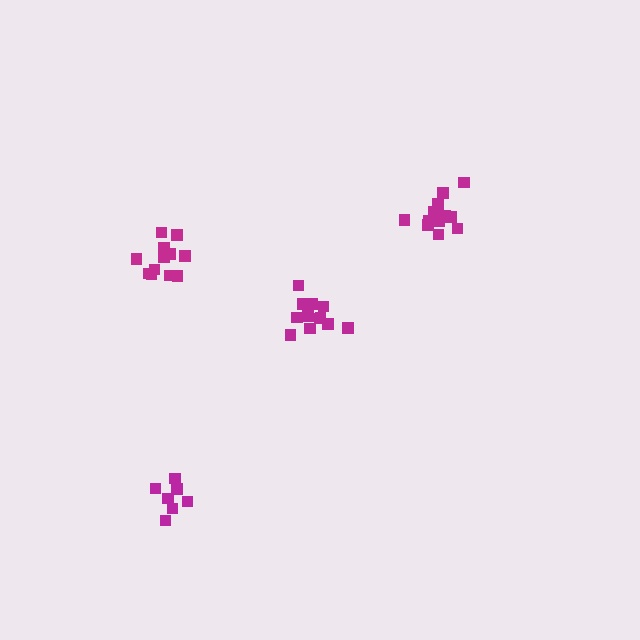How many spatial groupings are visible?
There are 4 spatial groupings.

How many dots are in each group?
Group 1: 12 dots, Group 2: 12 dots, Group 3: 12 dots, Group 4: 7 dots (43 total).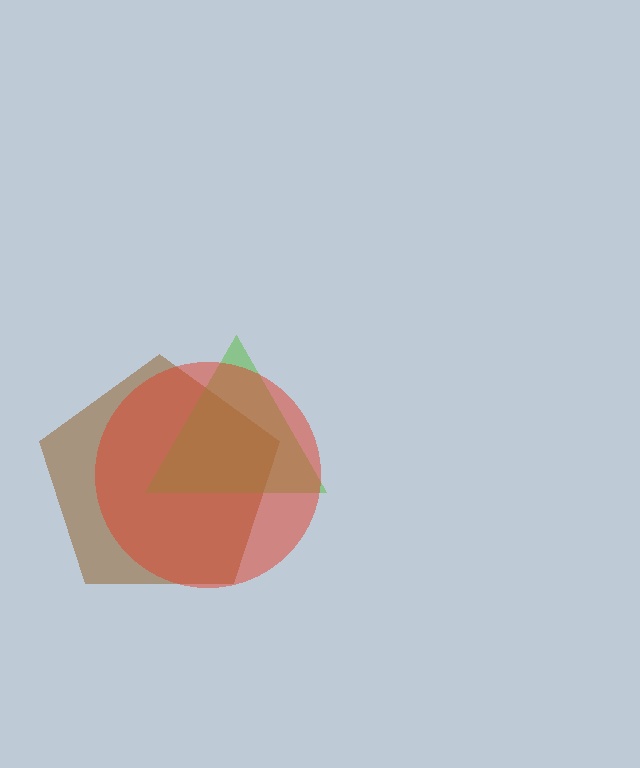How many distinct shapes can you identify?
There are 3 distinct shapes: a brown pentagon, a lime triangle, a red circle.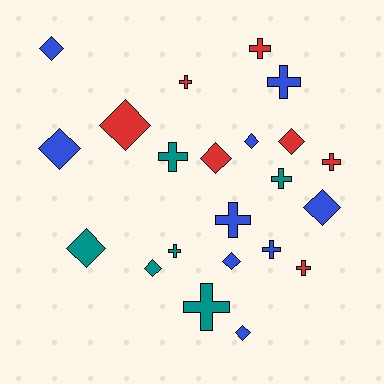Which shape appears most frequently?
Diamond, with 11 objects.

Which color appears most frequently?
Blue, with 9 objects.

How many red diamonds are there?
There are 3 red diamonds.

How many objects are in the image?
There are 22 objects.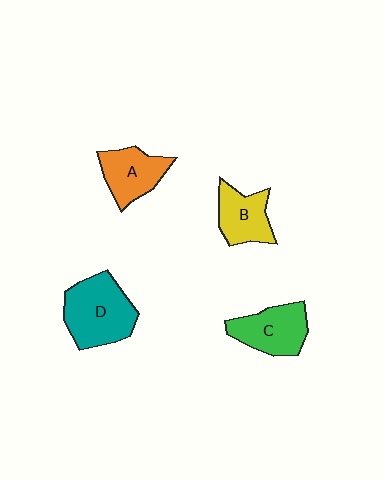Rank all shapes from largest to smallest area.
From largest to smallest: D (teal), C (green), A (orange), B (yellow).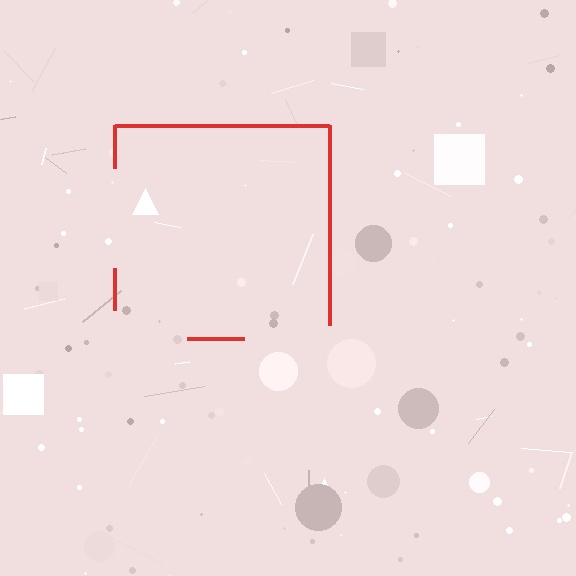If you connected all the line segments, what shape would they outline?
They would outline a square.